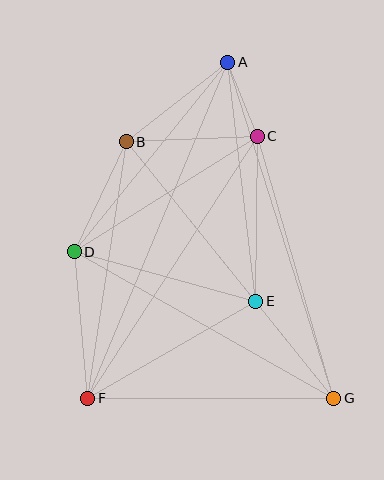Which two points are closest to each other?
Points A and C are closest to each other.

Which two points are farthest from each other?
Points A and F are farthest from each other.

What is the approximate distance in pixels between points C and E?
The distance between C and E is approximately 165 pixels.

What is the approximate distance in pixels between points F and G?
The distance between F and G is approximately 246 pixels.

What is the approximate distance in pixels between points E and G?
The distance between E and G is approximately 125 pixels.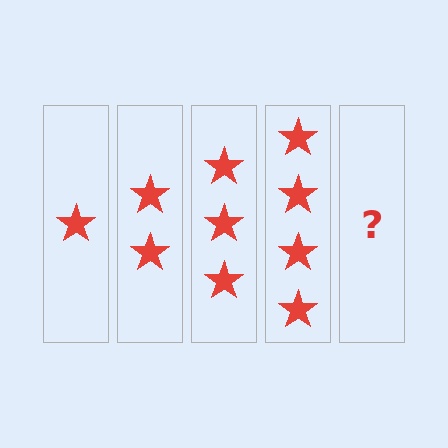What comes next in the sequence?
The next element should be 5 stars.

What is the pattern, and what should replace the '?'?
The pattern is that each step adds one more star. The '?' should be 5 stars.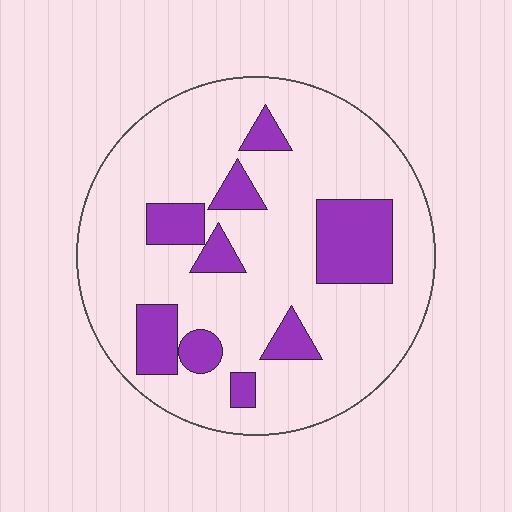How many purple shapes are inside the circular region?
9.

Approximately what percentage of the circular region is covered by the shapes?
Approximately 20%.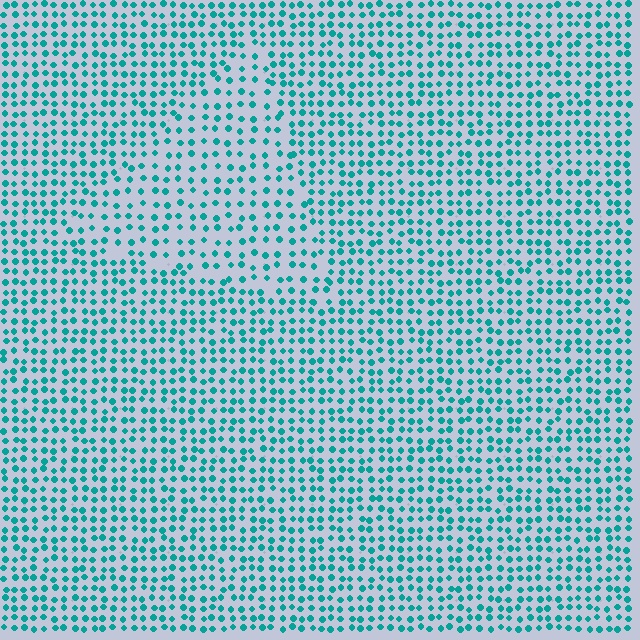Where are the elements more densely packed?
The elements are more densely packed outside the triangle boundary.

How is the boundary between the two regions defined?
The boundary is defined by a change in element density (approximately 1.6x ratio). All elements are the same color, size, and shape.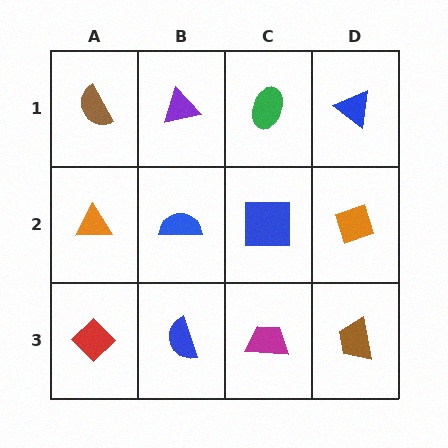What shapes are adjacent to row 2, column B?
A purple triangle (row 1, column B), a blue semicircle (row 3, column B), an orange triangle (row 2, column A), a blue square (row 2, column C).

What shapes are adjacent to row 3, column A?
An orange triangle (row 2, column A), a blue semicircle (row 3, column B).